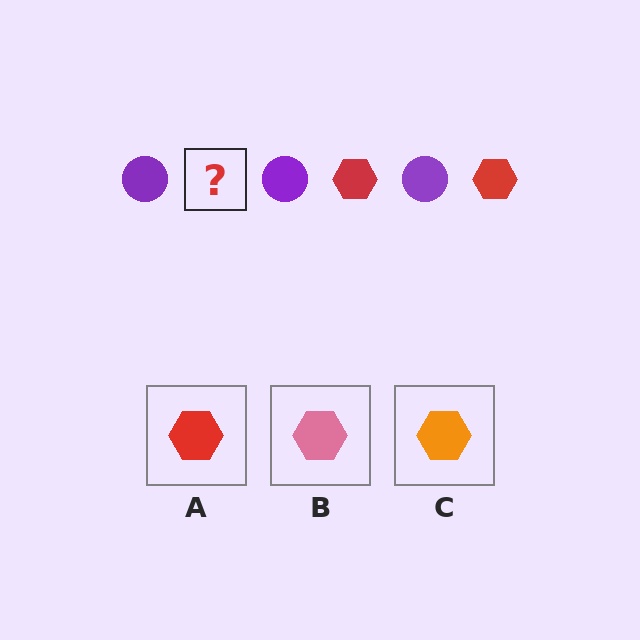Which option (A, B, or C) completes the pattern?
A.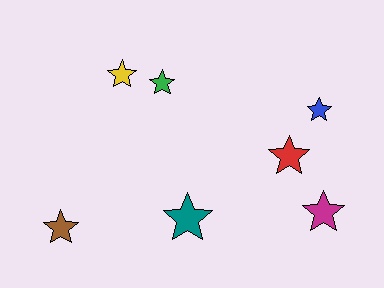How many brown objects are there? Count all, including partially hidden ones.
There is 1 brown object.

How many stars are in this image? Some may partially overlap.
There are 7 stars.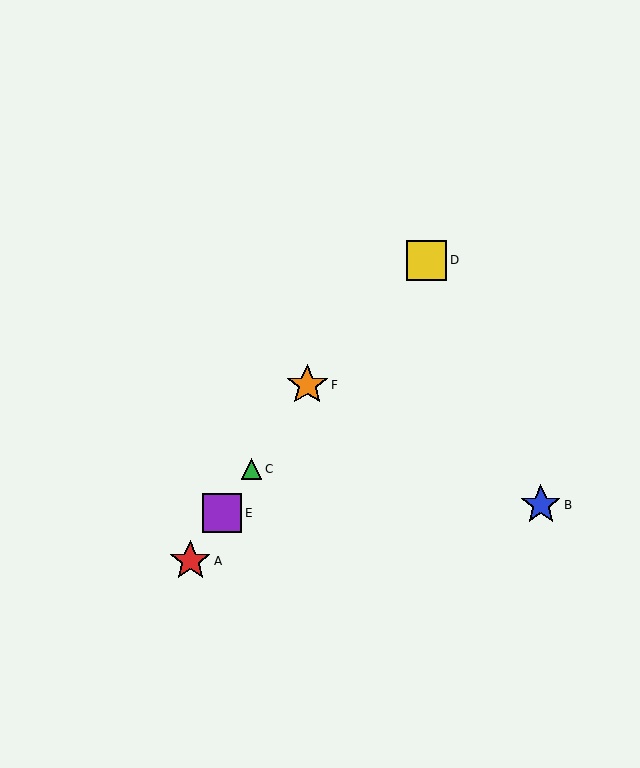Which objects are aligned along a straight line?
Objects A, C, E, F are aligned along a straight line.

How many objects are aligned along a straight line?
4 objects (A, C, E, F) are aligned along a straight line.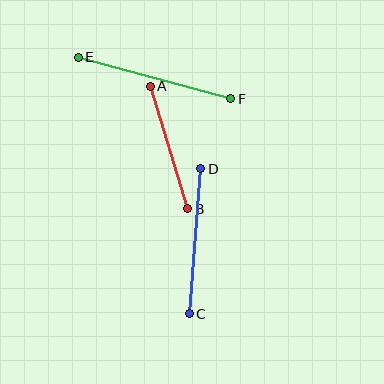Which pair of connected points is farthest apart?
Points E and F are farthest apart.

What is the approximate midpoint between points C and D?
The midpoint is at approximately (195, 241) pixels.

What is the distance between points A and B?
The distance is approximately 128 pixels.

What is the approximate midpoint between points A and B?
The midpoint is at approximately (169, 147) pixels.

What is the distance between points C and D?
The distance is approximately 145 pixels.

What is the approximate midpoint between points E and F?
The midpoint is at approximately (155, 78) pixels.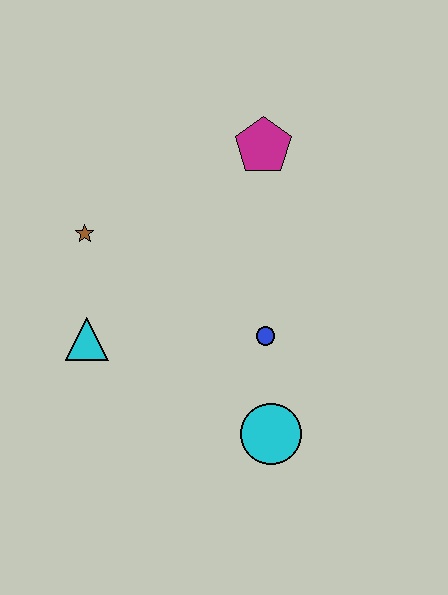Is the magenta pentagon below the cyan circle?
No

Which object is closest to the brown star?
The cyan triangle is closest to the brown star.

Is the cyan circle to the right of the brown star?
Yes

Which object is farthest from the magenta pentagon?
The cyan circle is farthest from the magenta pentagon.